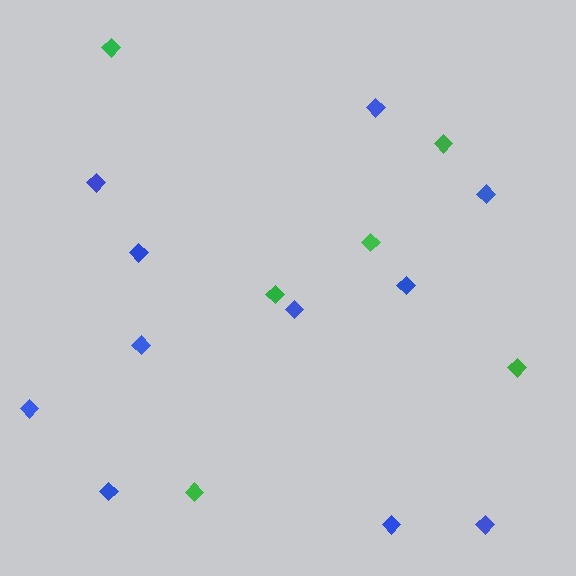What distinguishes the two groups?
There are 2 groups: one group of green diamonds (6) and one group of blue diamonds (11).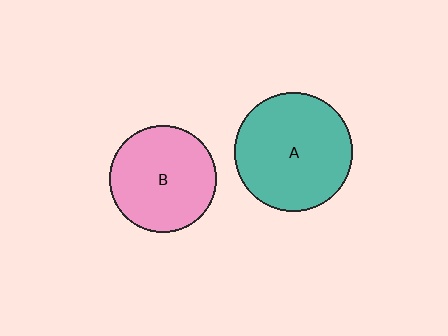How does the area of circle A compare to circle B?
Approximately 1.2 times.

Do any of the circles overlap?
No, none of the circles overlap.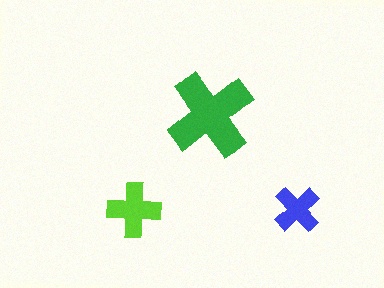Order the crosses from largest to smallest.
the green one, the lime one, the blue one.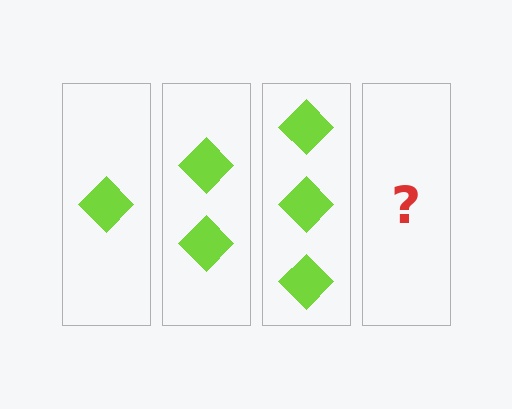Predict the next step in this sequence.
The next step is 4 diamonds.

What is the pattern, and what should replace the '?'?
The pattern is that each step adds one more diamond. The '?' should be 4 diamonds.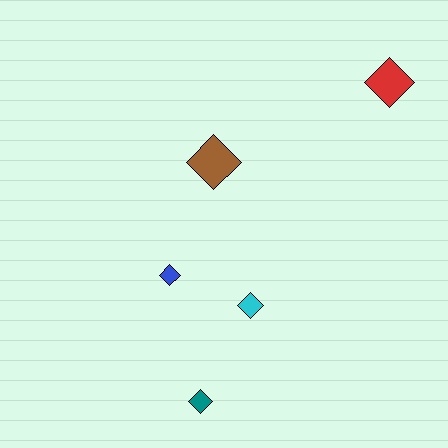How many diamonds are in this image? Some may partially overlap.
There are 5 diamonds.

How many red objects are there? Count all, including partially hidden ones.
There is 1 red object.